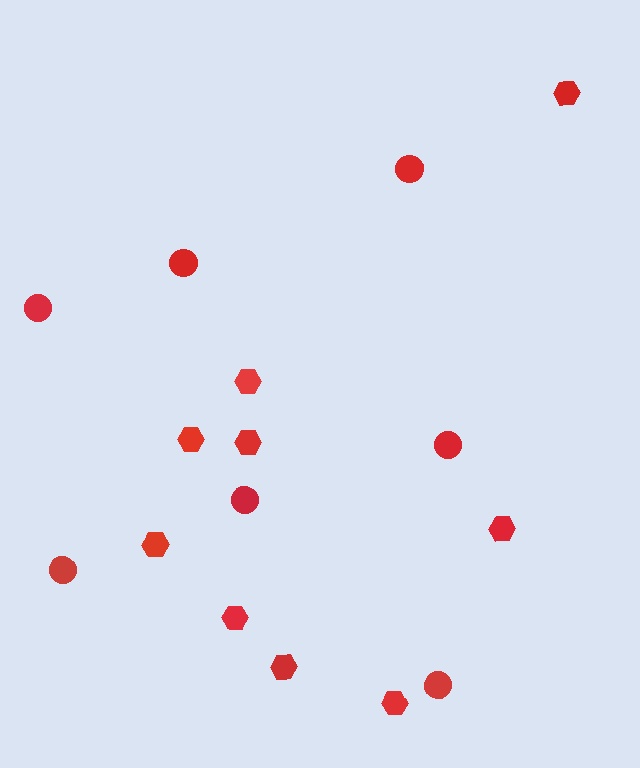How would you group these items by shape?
There are 2 groups: one group of hexagons (9) and one group of circles (7).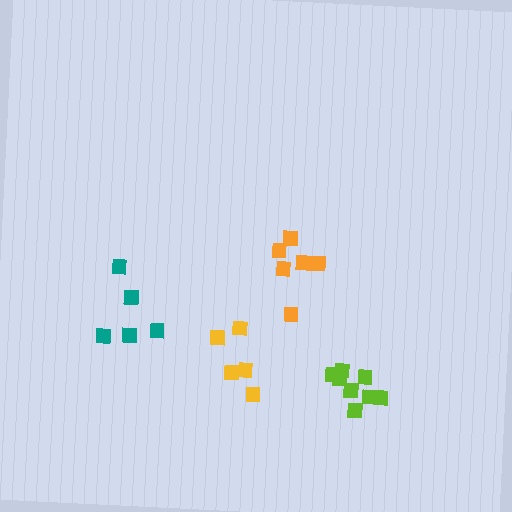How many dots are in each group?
Group 1: 5 dots, Group 2: 8 dots, Group 3: 5 dots, Group 4: 6 dots (24 total).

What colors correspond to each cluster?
The clusters are colored: teal, lime, yellow, orange.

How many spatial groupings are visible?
There are 4 spatial groupings.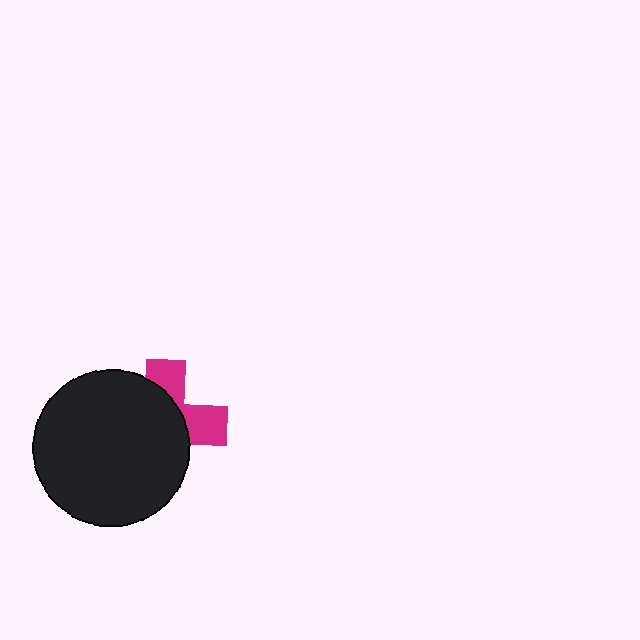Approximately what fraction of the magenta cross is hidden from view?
Roughly 66% of the magenta cross is hidden behind the black circle.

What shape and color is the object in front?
The object in front is a black circle.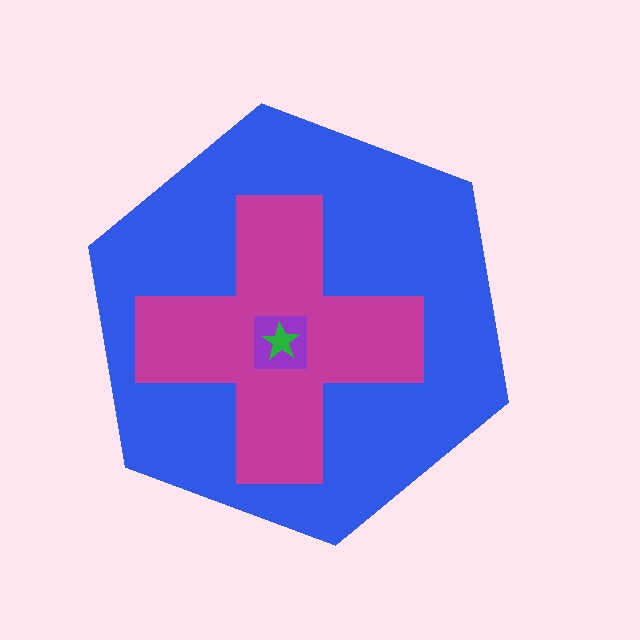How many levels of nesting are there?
4.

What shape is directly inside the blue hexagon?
The magenta cross.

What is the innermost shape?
The green star.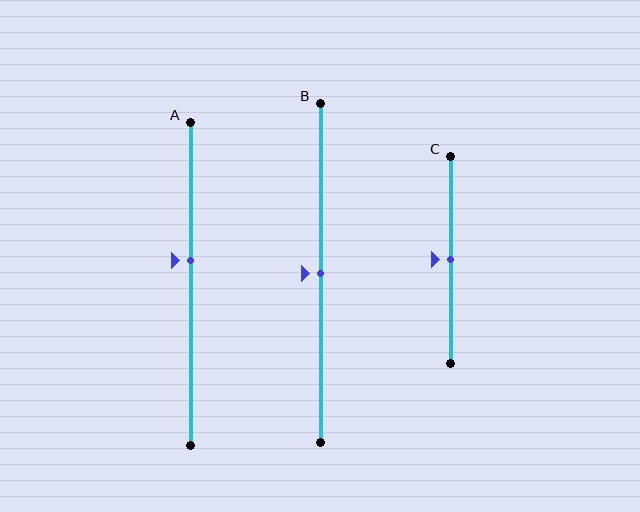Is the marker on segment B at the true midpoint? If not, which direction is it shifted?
Yes, the marker on segment B is at the true midpoint.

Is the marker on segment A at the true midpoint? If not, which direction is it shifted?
No, the marker on segment A is shifted upward by about 7% of the segment length.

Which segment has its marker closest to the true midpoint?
Segment B has its marker closest to the true midpoint.